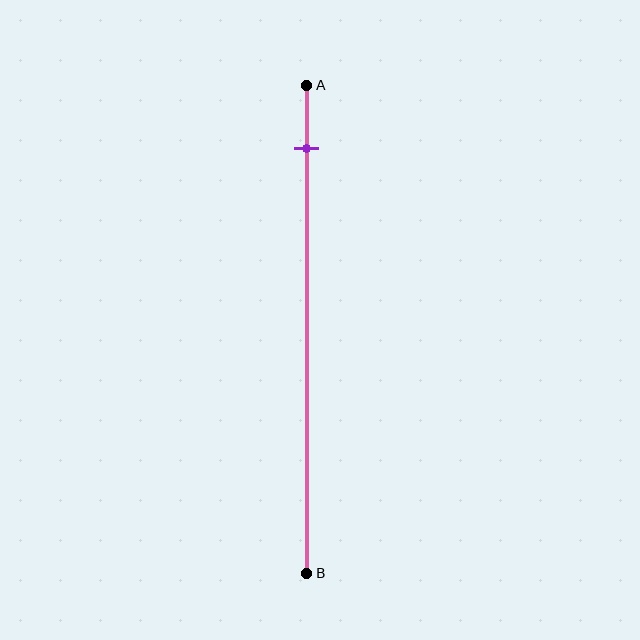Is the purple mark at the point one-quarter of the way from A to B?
No, the mark is at about 15% from A, not at the 25% one-quarter point.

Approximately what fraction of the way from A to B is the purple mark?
The purple mark is approximately 15% of the way from A to B.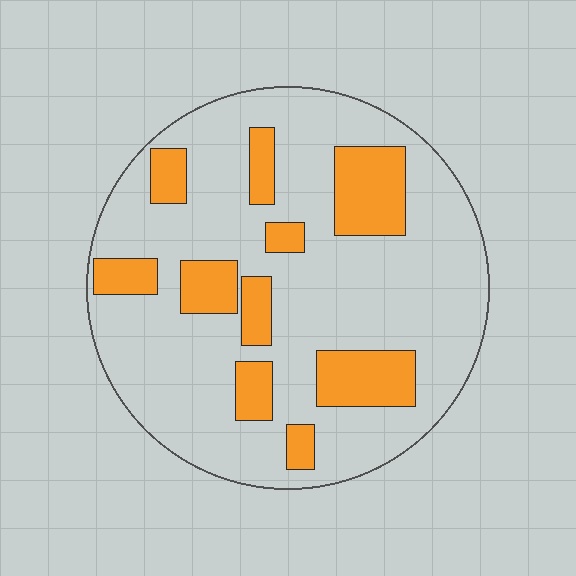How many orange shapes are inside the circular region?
10.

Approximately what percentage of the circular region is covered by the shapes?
Approximately 25%.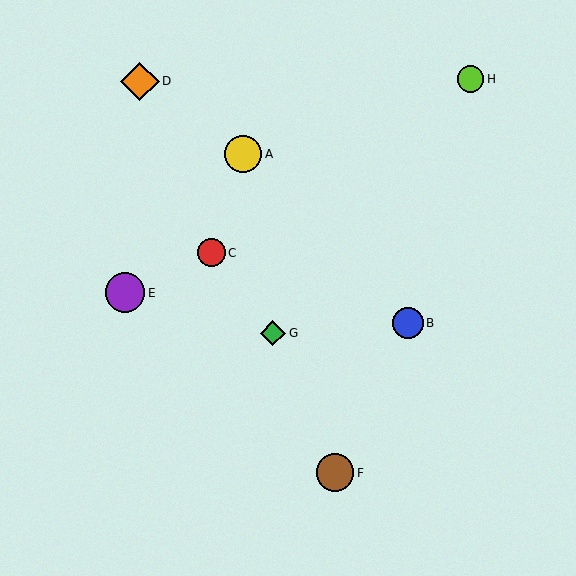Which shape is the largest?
The purple circle (labeled E) is the largest.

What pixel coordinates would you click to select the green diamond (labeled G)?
Click at (273, 333) to select the green diamond G.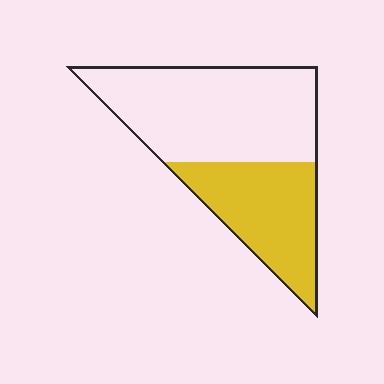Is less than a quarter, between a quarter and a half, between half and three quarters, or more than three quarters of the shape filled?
Between a quarter and a half.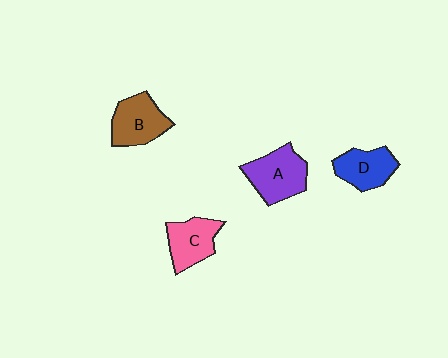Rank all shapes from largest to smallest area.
From largest to smallest: A (purple), B (brown), C (pink), D (blue).